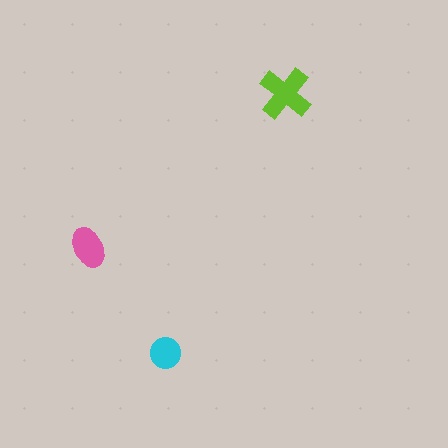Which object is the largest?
The lime cross.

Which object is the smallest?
The cyan circle.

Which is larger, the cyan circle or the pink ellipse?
The pink ellipse.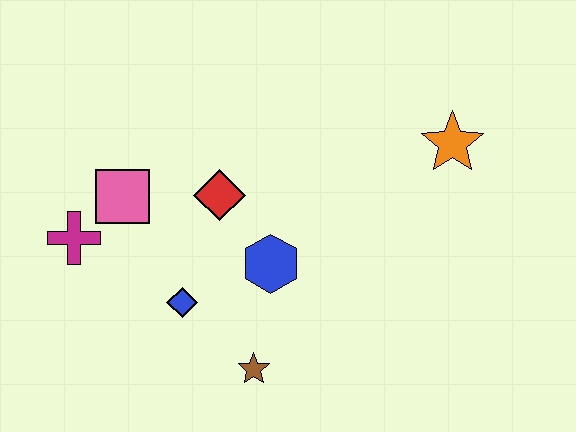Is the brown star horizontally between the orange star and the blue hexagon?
No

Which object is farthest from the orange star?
The magenta cross is farthest from the orange star.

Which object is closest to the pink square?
The magenta cross is closest to the pink square.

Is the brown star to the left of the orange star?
Yes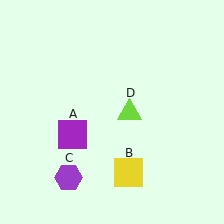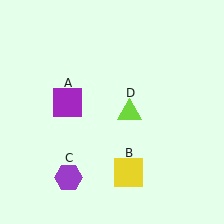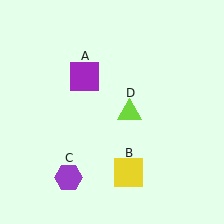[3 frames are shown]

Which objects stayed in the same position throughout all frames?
Yellow square (object B) and purple hexagon (object C) and lime triangle (object D) remained stationary.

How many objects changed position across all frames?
1 object changed position: purple square (object A).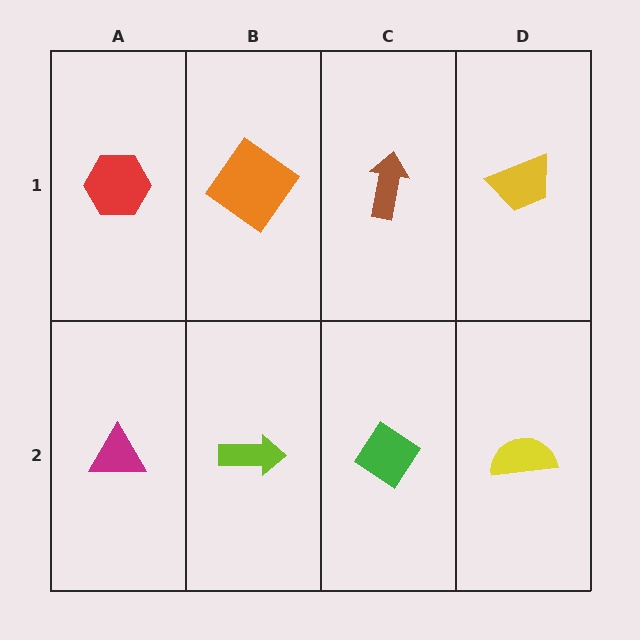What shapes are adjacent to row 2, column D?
A yellow trapezoid (row 1, column D), a green diamond (row 2, column C).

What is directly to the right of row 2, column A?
A lime arrow.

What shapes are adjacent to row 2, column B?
An orange diamond (row 1, column B), a magenta triangle (row 2, column A), a green diamond (row 2, column C).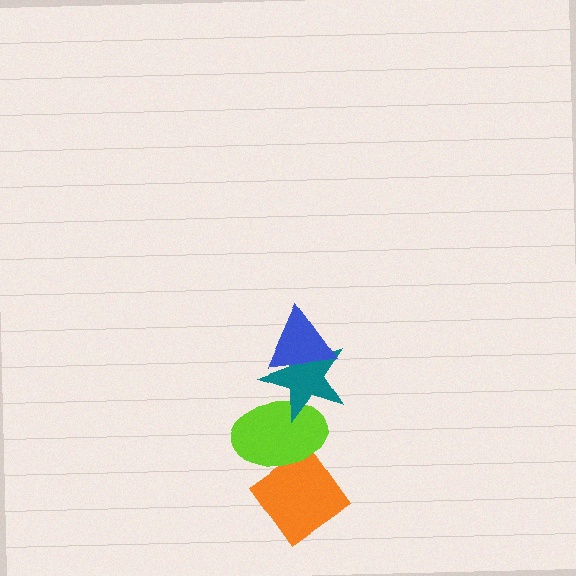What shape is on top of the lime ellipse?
The teal star is on top of the lime ellipse.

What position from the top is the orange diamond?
The orange diamond is 4th from the top.